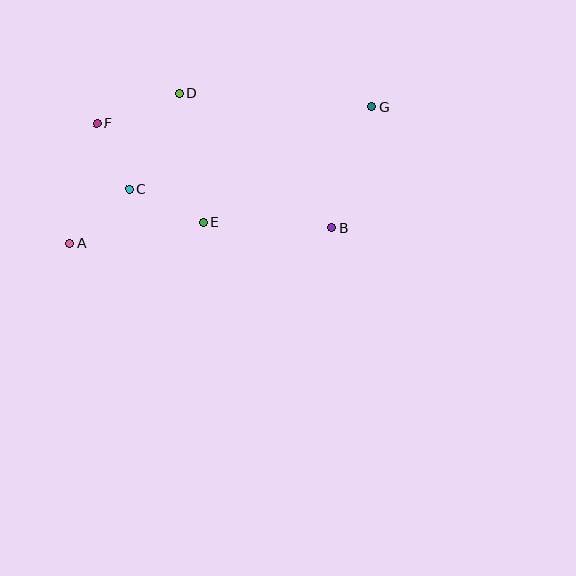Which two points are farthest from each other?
Points A and G are farthest from each other.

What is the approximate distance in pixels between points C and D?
The distance between C and D is approximately 107 pixels.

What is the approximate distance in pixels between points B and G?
The distance between B and G is approximately 127 pixels.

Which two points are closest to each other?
Points C and F are closest to each other.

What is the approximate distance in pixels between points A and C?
The distance between A and C is approximately 81 pixels.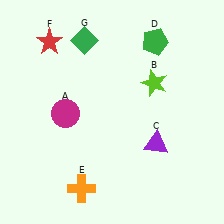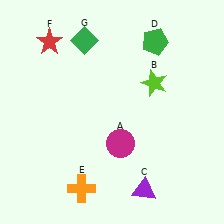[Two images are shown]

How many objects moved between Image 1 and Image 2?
2 objects moved between the two images.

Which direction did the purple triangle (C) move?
The purple triangle (C) moved down.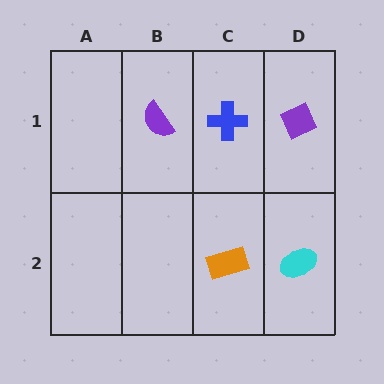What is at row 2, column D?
A cyan ellipse.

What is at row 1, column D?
A purple diamond.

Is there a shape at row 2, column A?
No, that cell is empty.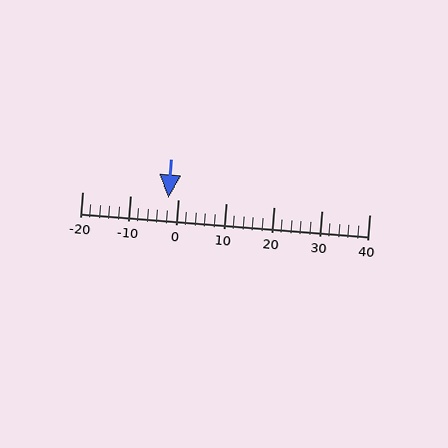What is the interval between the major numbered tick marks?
The major tick marks are spaced 10 units apart.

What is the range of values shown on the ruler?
The ruler shows values from -20 to 40.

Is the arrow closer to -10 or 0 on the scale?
The arrow is closer to 0.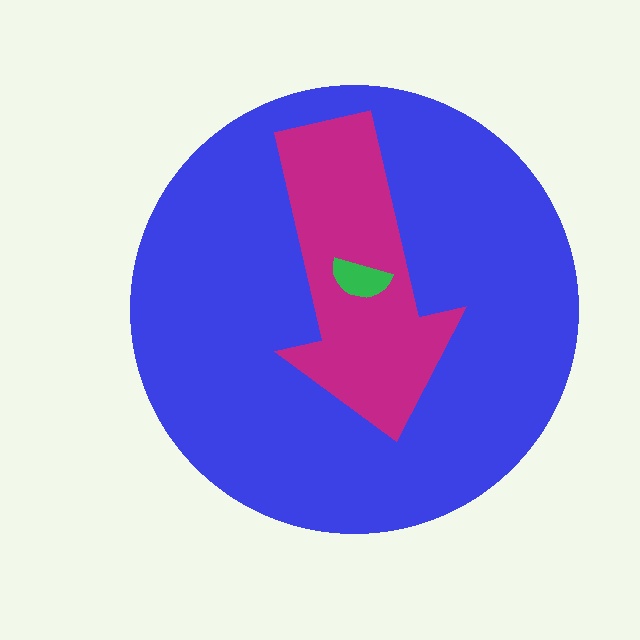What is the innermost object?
The green semicircle.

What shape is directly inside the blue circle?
The magenta arrow.